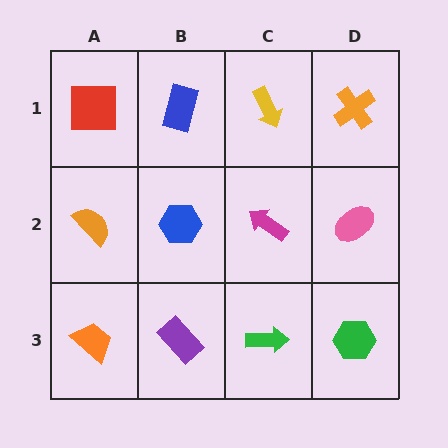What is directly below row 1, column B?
A blue hexagon.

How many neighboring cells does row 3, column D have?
2.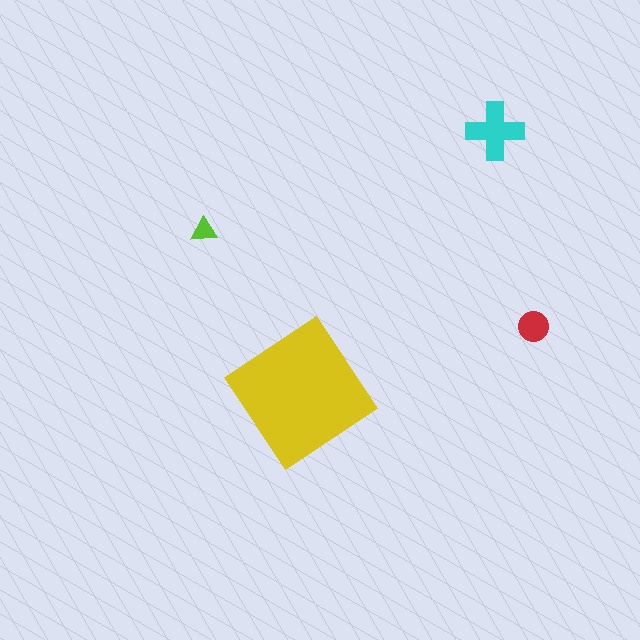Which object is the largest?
The yellow diamond.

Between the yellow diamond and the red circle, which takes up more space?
The yellow diamond.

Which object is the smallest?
The lime triangle.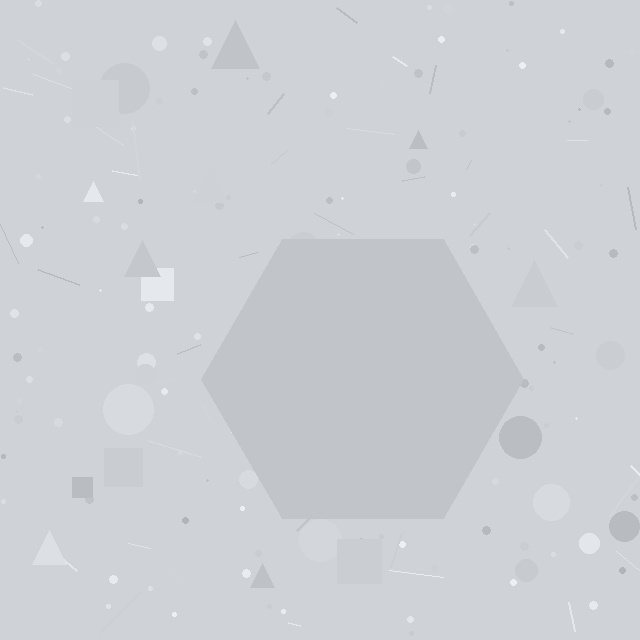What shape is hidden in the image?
A hexagon is hidden in the image.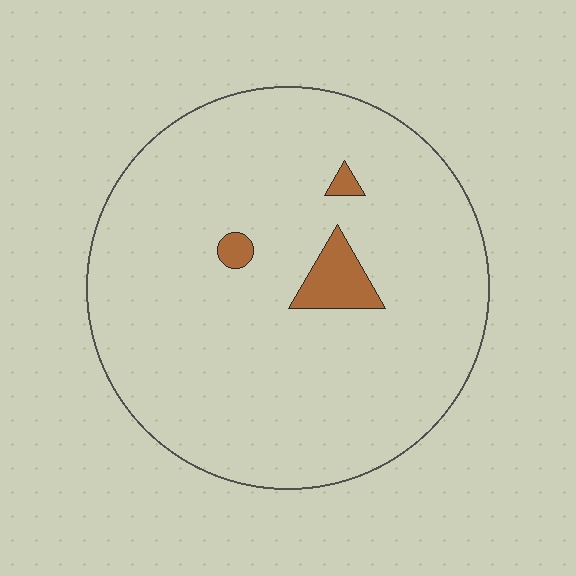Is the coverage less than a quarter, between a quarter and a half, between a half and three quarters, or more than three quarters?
Less than a quarter.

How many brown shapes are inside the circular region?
3.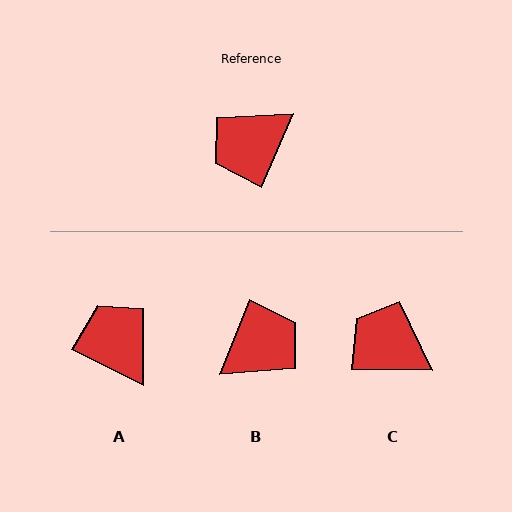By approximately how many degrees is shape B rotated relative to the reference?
Approximately 179 degrees clockwise.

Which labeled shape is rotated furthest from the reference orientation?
B, about 179 degrees away.